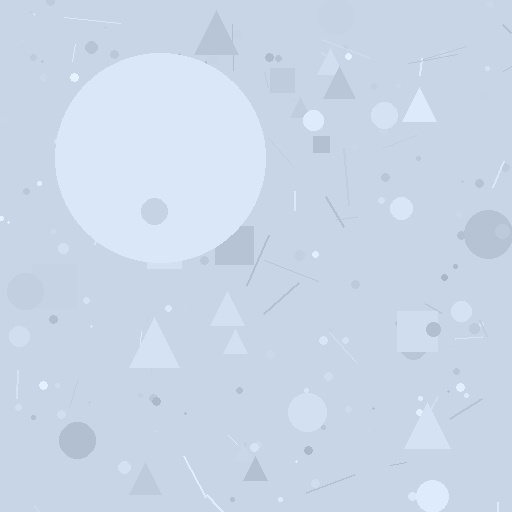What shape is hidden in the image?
A circle is hidden in the image.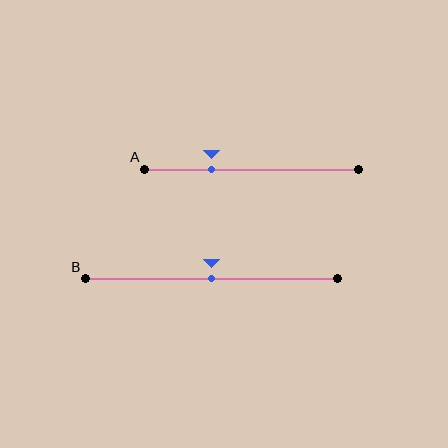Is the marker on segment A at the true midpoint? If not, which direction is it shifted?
No, the marker on segment A is shifted to the left by about 19% of the segment length.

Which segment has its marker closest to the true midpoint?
Segment B has its marker closest to the true midpoint.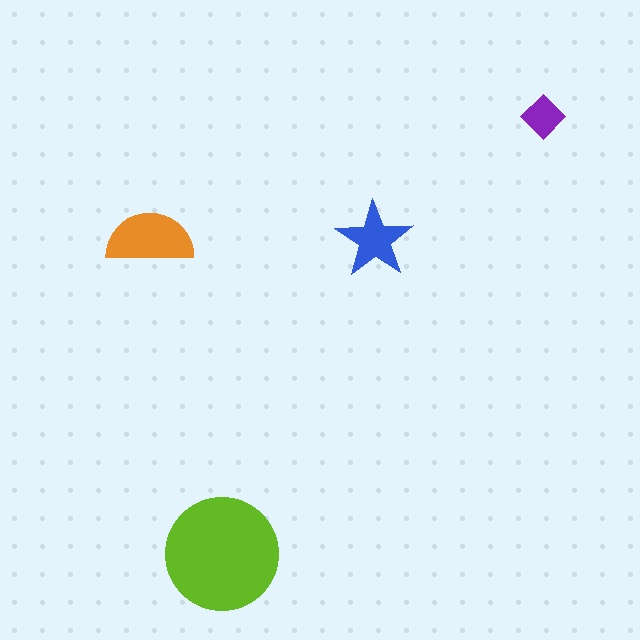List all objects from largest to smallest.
The lime circle, the orange semicircle, the blue star, the purple diamond.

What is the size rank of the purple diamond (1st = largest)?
4th.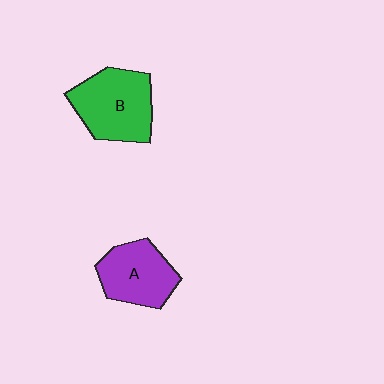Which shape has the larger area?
Shape B (green).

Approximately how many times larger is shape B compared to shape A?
Approximately 1.2 times.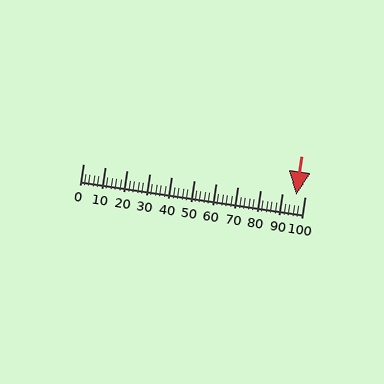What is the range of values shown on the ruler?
The ruler shows values from 0 to 100.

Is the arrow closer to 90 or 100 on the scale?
The arrow is closer to 100.